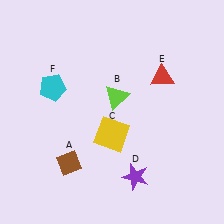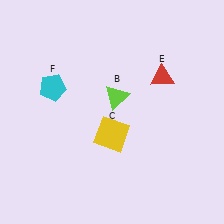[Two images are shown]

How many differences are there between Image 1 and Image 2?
There are 2 differences between the two images.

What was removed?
The purple star (D), the brown diamond (A) were removed in Image 2.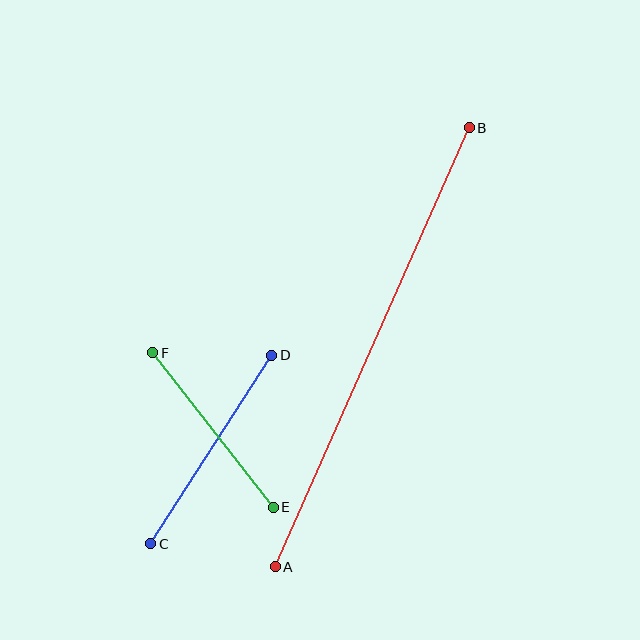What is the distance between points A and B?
The distance is approximately 480 pixels.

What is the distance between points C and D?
The distance is approximately 224 pixels.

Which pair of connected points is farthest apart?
Points A and B are farthest apart.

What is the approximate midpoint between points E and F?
The midpoint is at approximately (213, 430) pixels.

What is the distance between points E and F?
The distance is approximately 196 pixels.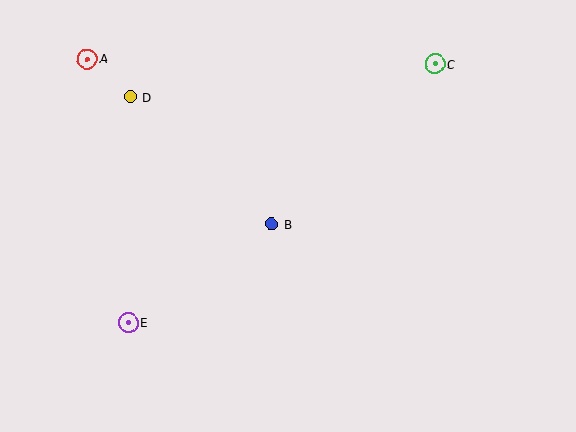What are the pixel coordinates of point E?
Point E is at (128, 322).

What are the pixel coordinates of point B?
Point B is at (271, 224).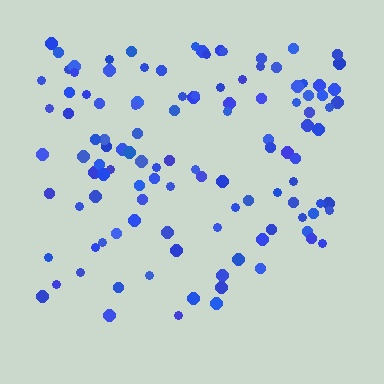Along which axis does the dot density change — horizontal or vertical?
Vertical.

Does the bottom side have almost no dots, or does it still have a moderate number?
Still a moderate number, just noticeably fewer than the top.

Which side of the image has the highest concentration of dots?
The top.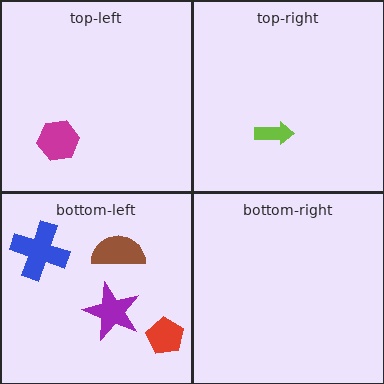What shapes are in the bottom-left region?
The blue cross, the brown semicircle, the red pentagon, the purple star.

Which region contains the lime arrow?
The top-right region.